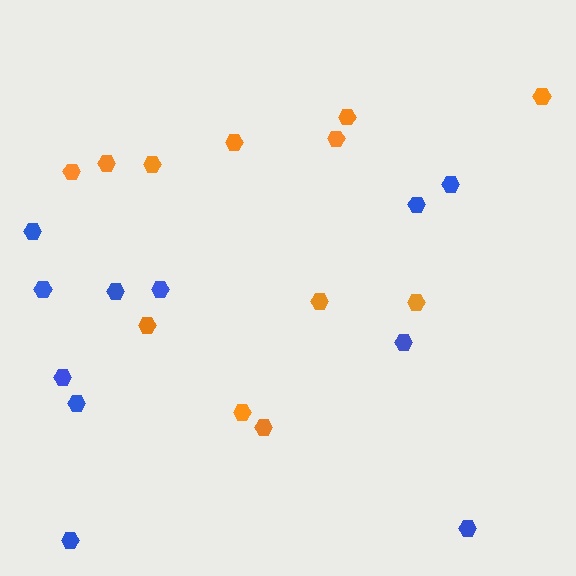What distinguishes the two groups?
There are 2 groups: one group of blue hexagons (11) and one group of orange hexagons (12).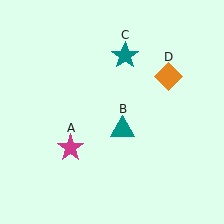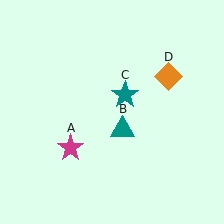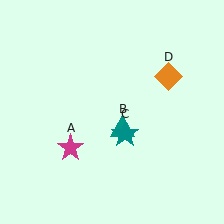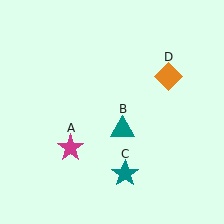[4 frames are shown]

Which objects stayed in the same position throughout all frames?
Magenta star (object A) and teal triangle (object B) and orange diamond (object D) remained stationary.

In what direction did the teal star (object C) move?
The teal star (object C) moved down.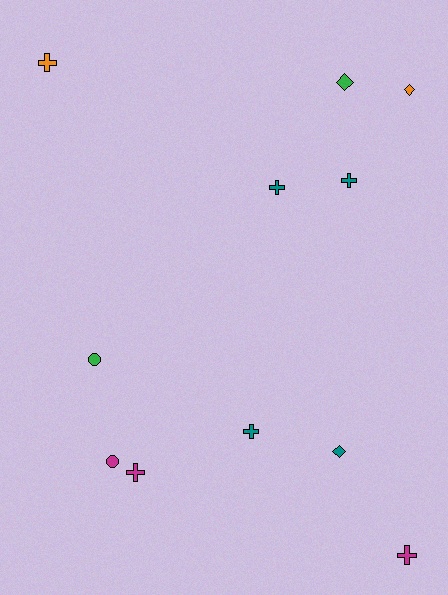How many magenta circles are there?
There is 1 magenta circle.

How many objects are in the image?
There are 11 objects.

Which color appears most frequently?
Teal, with 4 objects.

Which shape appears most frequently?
Cross, with 6 objects.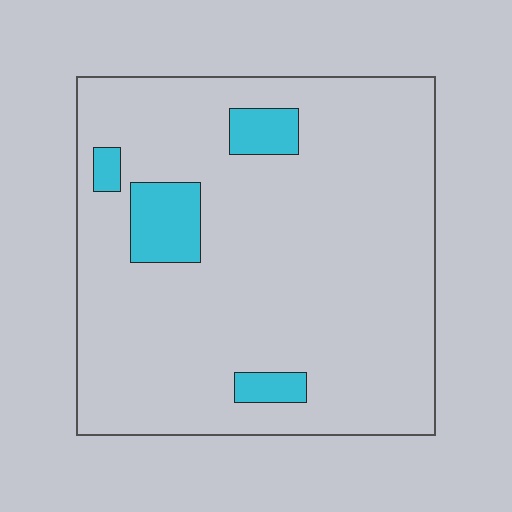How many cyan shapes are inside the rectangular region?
4.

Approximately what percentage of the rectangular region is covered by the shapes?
Approximately 10%.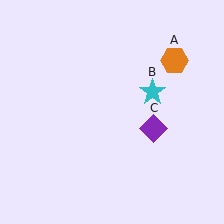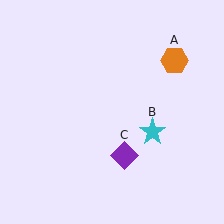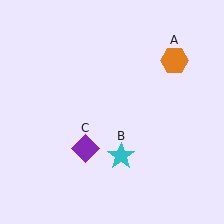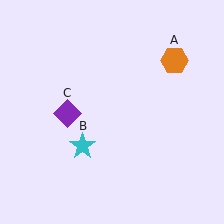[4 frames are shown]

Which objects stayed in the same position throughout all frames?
Orange hexagon (object A) remained stationary.